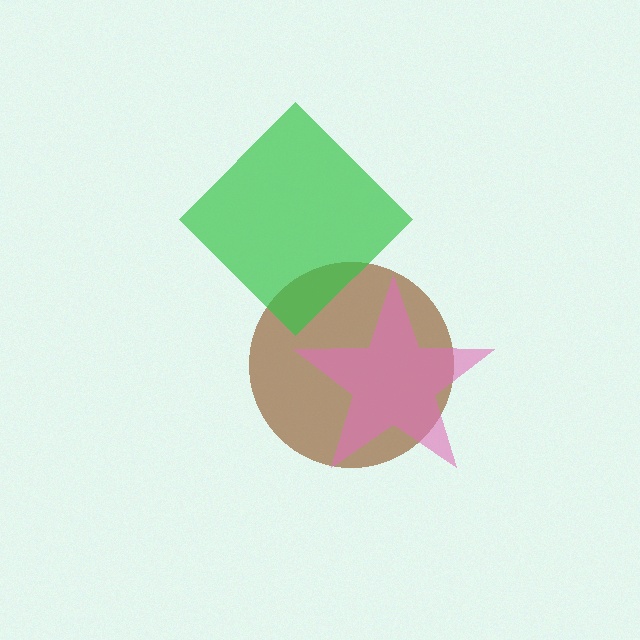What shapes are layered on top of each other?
The layered shapes are: a brown circle, a green diamond, a pink star.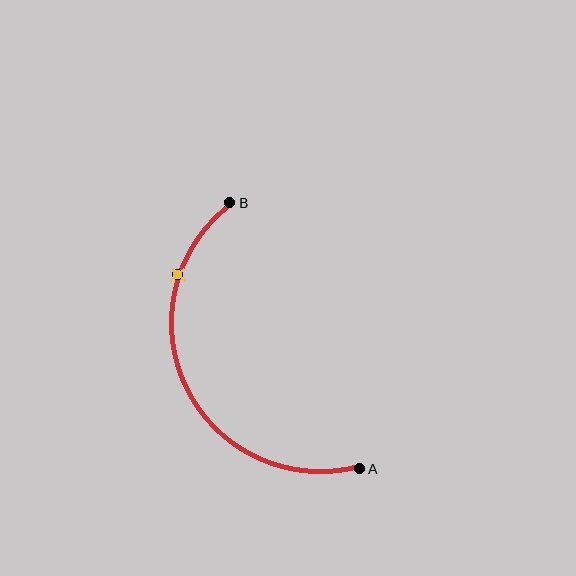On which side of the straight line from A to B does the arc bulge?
The arc bulges to the left of the straight line connecting A and B.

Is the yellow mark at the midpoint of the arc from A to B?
No. The yellow mark lies on the arc but is closer to endpoint B. The arc midpoint would be at the point on the curve equidistant along the arc from both A and B.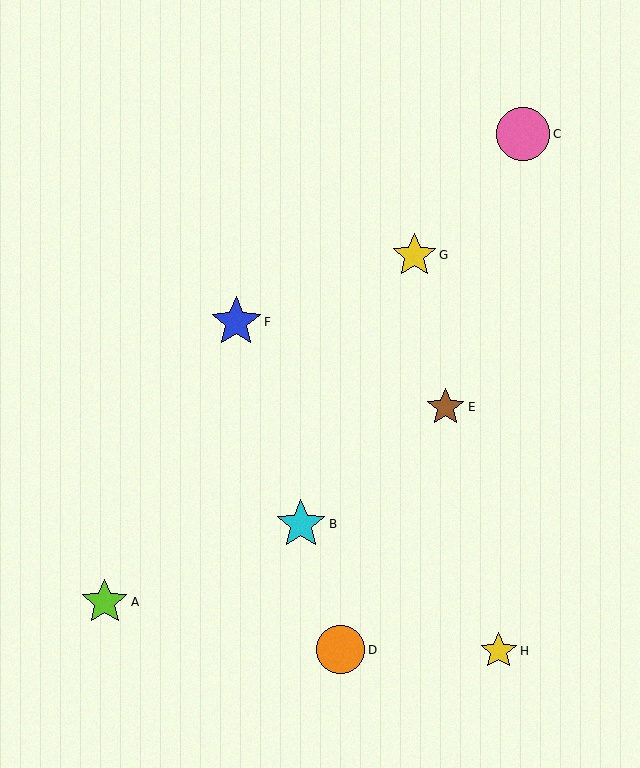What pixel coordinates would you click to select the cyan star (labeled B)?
Click at (301, 524) to select the cyan star B.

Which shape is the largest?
The pink circle (labeled C) is the largest.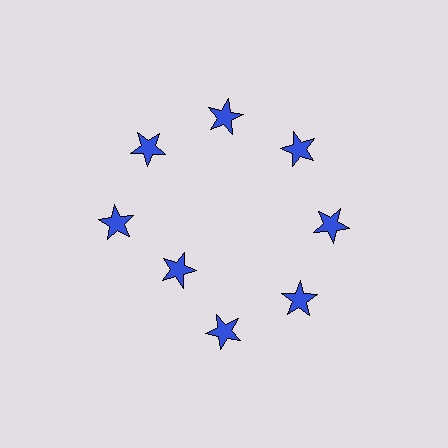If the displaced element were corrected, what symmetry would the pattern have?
It would have 8-fold rotational symmetry — the pattern would map onto itself every 45 degrees.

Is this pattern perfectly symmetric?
No. The 8 blue stars are arranged in a ring, but one element near the 8 o'clock position is pulled inward toward the center, breaking the 8-fold rotational symmetry.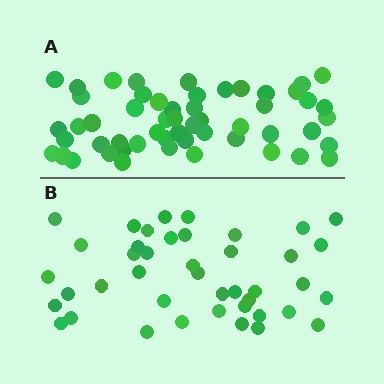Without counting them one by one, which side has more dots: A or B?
Region A (the top region) has more dots.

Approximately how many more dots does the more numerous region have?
Region A has roughly 12 or so more dots than region B.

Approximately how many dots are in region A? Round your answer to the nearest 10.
About 50 dots. (The exact count is 54, which rounds to 50.)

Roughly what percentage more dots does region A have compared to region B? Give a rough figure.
About 30% more.